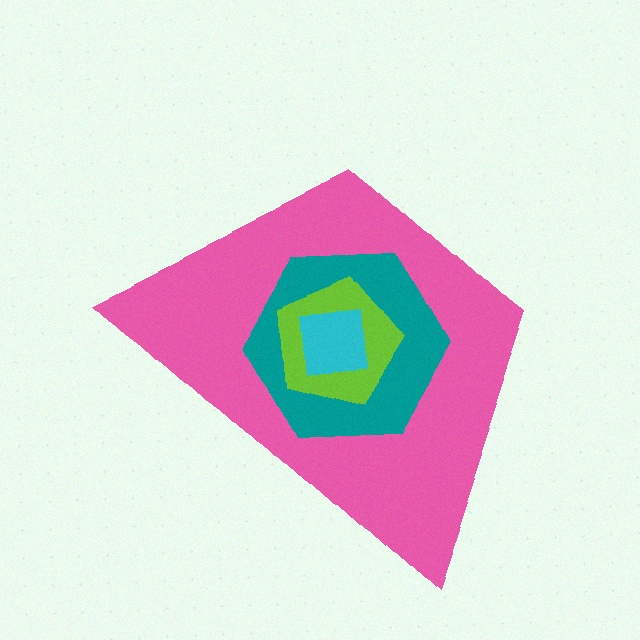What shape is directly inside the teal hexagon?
The lime pentagon.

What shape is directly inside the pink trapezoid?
The teal hexagon.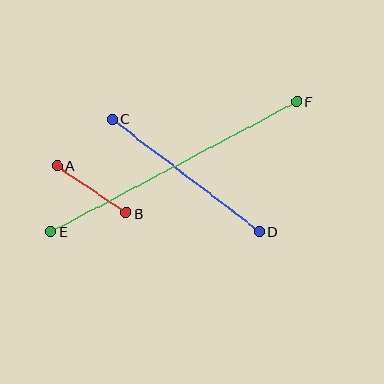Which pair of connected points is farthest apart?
Points E and F are farthest apart.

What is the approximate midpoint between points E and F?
The midpoint is at approximately (174, 167) pixels.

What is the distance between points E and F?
The distance is approximately 278 pixels.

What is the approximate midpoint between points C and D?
The midpoint is at approximately (186, 175) pixels.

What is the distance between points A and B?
The distance is approximately 84 pixels.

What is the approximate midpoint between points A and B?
The midpoint is at approximately (91, 189) pixels.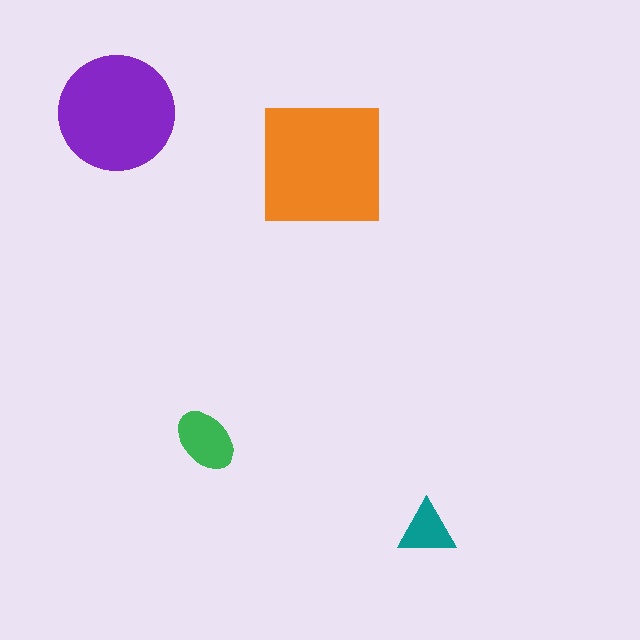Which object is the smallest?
The teal triangle.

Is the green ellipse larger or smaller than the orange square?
Smaller.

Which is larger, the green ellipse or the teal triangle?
The green ellipse.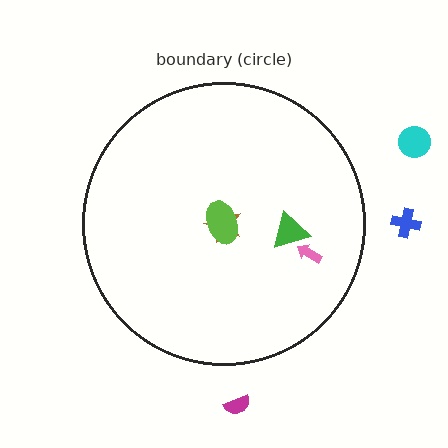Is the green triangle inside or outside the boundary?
Inside.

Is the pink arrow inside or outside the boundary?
Inside.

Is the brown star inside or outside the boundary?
Inside.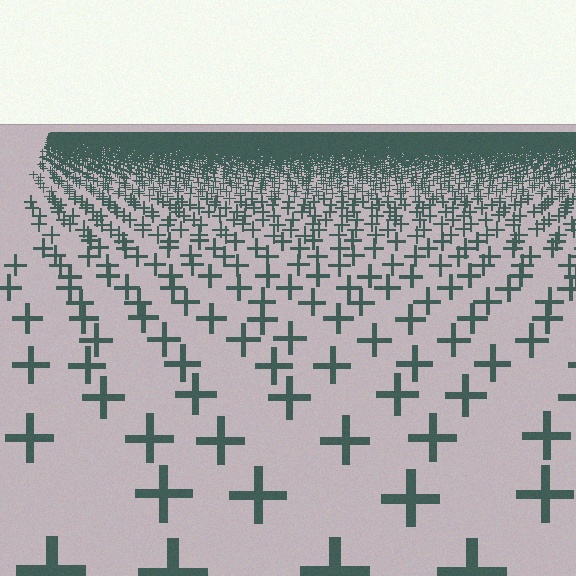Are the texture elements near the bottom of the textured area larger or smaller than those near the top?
Larger. Near the bottom, elements are closer to the viewer and appear at a bigger on-screen size.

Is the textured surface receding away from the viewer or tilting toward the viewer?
The surface is receding away from the viewer. Texture elements get smaller and denser toward the top.